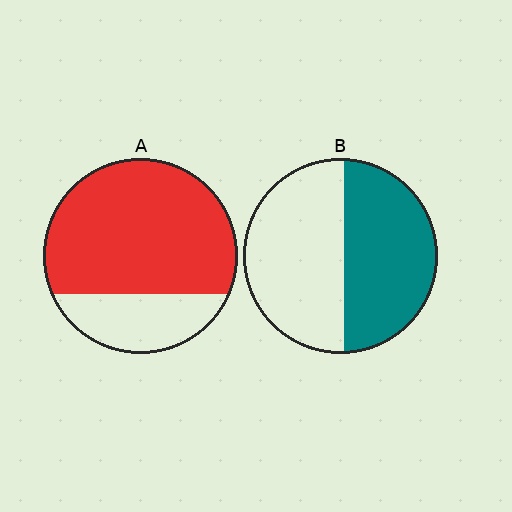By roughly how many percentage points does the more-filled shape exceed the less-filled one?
By roughly 25 percentage points (A over B).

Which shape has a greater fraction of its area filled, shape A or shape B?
Shape A.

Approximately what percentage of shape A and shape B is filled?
A is approximately 75% and B is approximately 50%.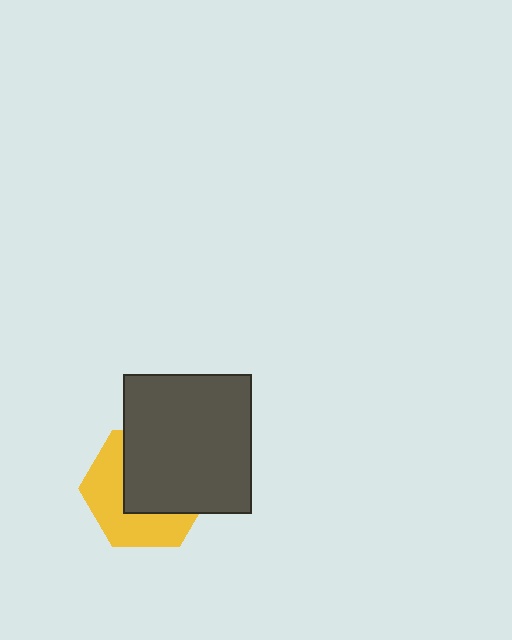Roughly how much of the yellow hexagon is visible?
About half of it is visible (roughly 47%).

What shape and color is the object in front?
The object in front is a dark gray rectangle.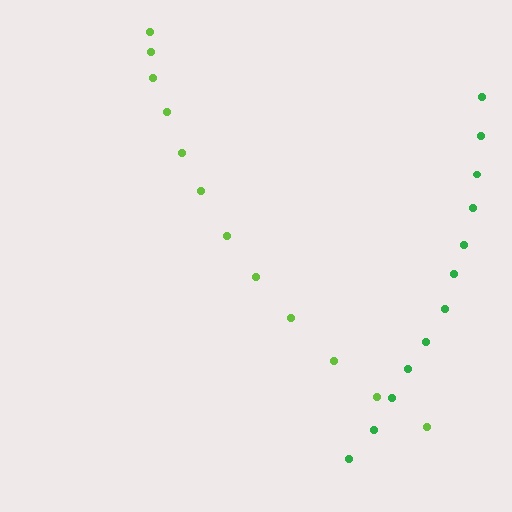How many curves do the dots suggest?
There are 2 distinct paths.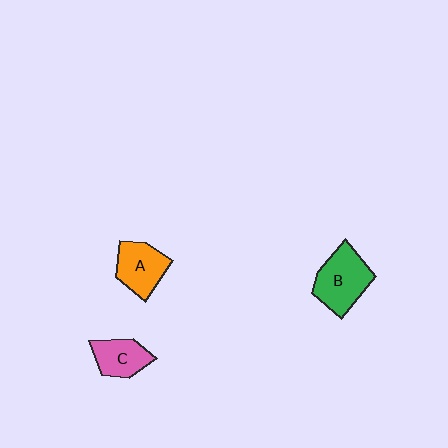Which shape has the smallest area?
Shape C (pink).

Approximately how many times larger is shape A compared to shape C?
Approximately 1.2 times.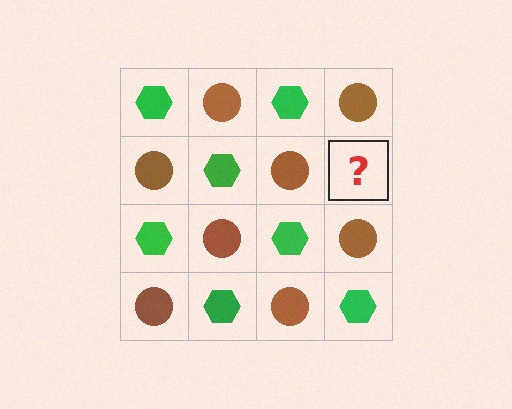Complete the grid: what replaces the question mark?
The question mark should be replaced with a green hexagon.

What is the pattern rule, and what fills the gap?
The rule is that it alternates green hexagon and brown circle in a checkerboard pattern. The gap should be filled with a green hexagon.